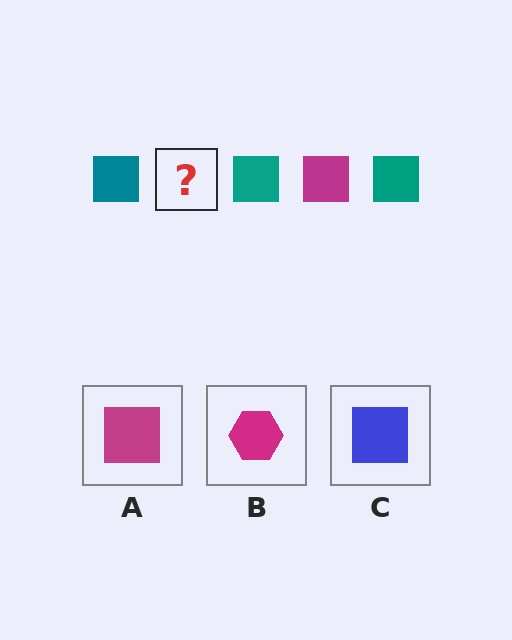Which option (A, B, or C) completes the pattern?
A.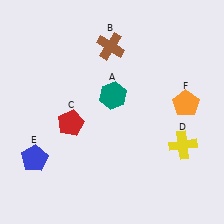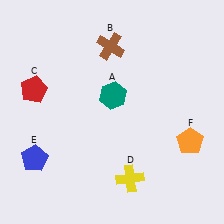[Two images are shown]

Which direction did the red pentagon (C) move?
The red pentagon (C) moved left.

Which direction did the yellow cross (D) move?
The yellow cross (D) moved left.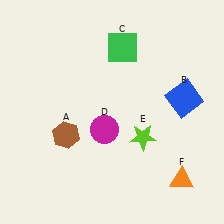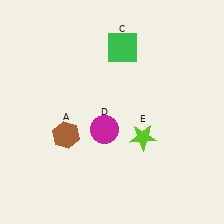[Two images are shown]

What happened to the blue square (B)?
The blue square (B) was removed in Image 2. It was in the top-right area of Image 1.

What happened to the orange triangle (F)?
The orange triangle (F) was removed in Image 2. It was in the bottom-right area of Image 1.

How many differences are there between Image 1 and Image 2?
There are 2 differences between the two images.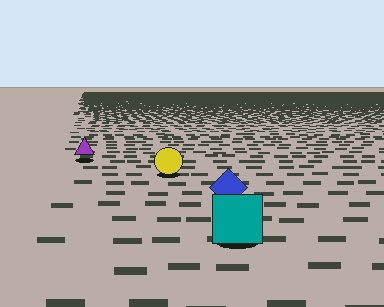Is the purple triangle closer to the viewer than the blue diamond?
No. The blue diamond is closer — you can tell from the texture gradient: the ground texture is coarser near it.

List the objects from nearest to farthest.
From nearest to farthest: the teal square, the blue diamond, the yellow circle, the purple triangle.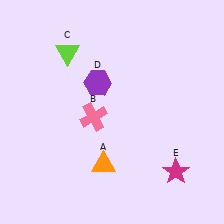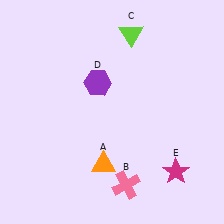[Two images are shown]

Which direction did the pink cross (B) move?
The pink cross (B) moved down.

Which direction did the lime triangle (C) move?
The lime triangle (C) moved right.